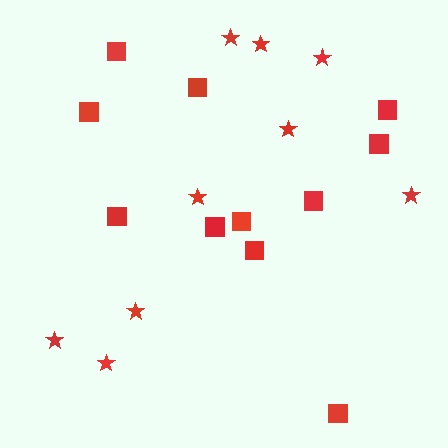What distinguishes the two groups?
There are 2 groups: one group of squares (11) and one group of stars (9).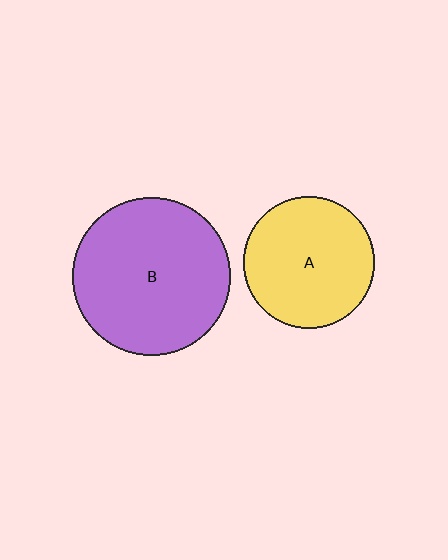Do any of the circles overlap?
No, none of the circles overlap.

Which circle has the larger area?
Circle B (purple).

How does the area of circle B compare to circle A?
Approximately 1.4 times.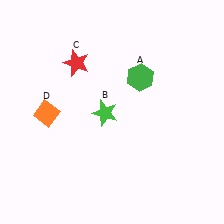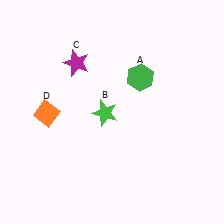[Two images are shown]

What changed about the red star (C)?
In Image 1, C is red. In Image 2, it changed to magenta.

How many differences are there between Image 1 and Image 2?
There is 1 difference between the two images.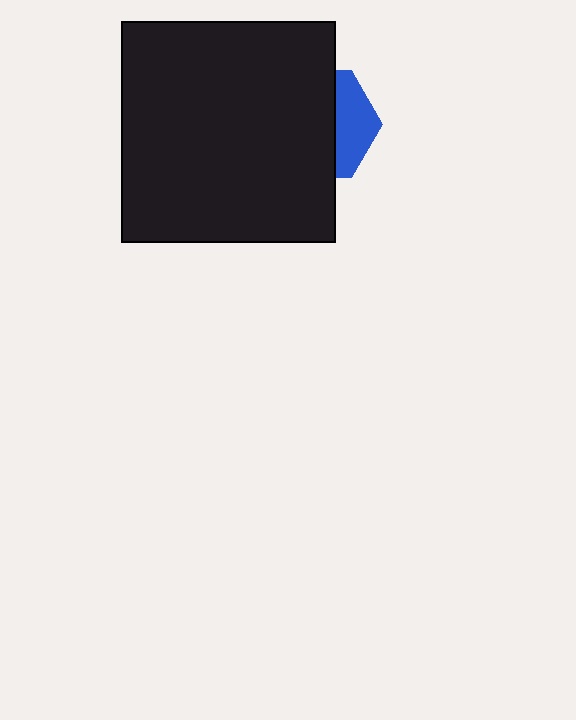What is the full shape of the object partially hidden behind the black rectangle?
The partially hidden object is a blue hexagon.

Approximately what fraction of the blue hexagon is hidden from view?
Roughly 66% of the blue hexagon is hidden behind the black rectangle.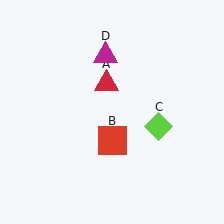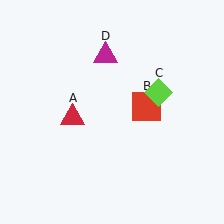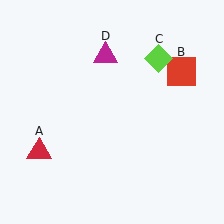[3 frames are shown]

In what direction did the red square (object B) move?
The red square (object B) moved up and to the right.